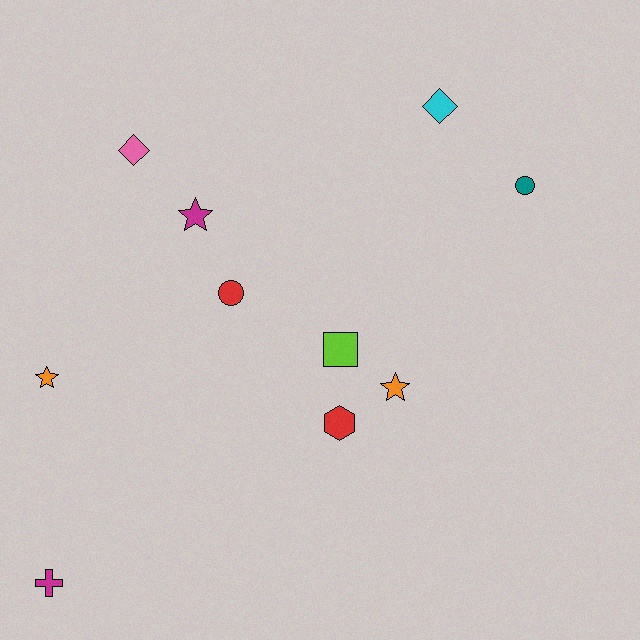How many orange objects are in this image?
There are 2 orange objects.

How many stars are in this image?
There are 3 stars.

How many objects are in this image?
There are 10 objects.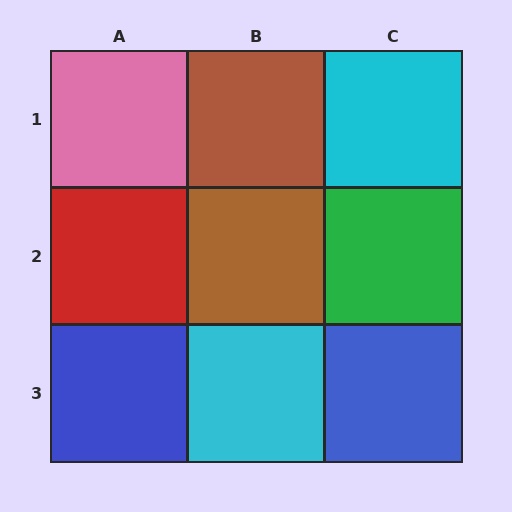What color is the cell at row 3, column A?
Blue.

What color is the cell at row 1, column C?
Cyan.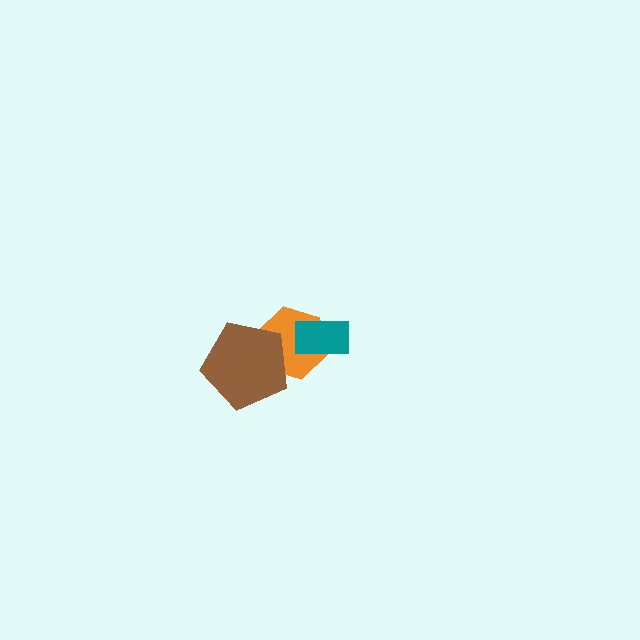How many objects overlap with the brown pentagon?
1 object overlaps with the brown pentagon.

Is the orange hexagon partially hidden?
Yes, it is partially covered by another shape.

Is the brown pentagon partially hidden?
No, no other shape covers it.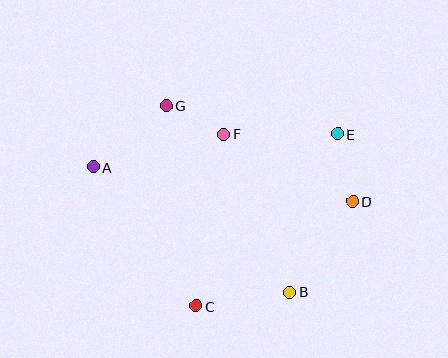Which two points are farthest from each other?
Points A and D are farthest from each other.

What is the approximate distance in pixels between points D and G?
The distance between D and G is approximately 210 pixels.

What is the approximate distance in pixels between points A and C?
The distance between A and C is approximately 172 pixels.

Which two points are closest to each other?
Points F and G are closest to each other.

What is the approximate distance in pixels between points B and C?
The distance between B and C is approximately 94 pixels.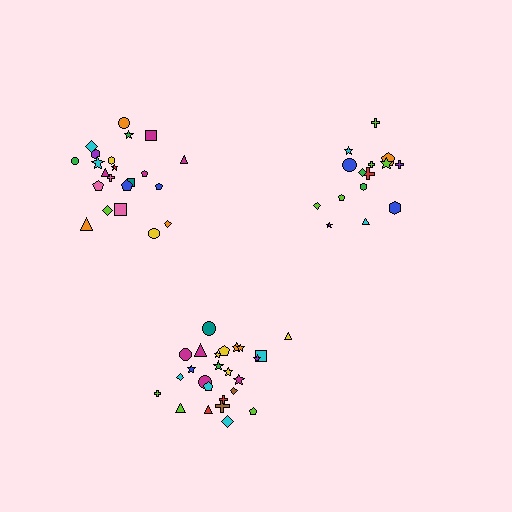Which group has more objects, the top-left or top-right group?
The top-left group.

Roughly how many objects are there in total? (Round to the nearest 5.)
Roughly 60 objects in total.